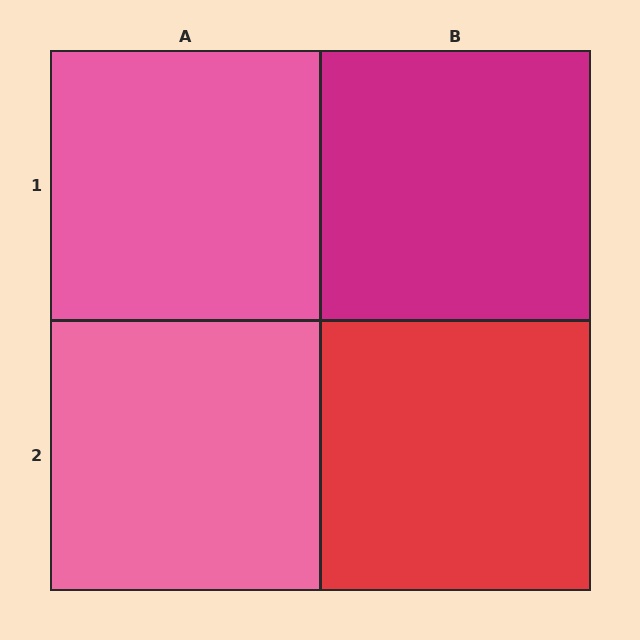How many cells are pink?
2 cells are pink.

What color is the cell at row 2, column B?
Red.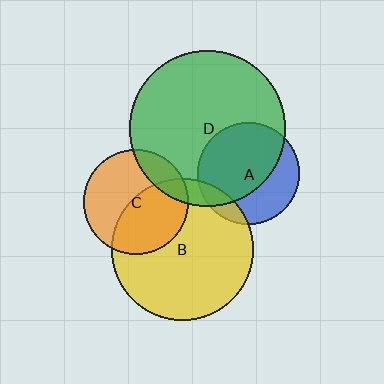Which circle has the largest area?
Circle D (green).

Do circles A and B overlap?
Yes.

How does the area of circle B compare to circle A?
Approximately 1.9 times.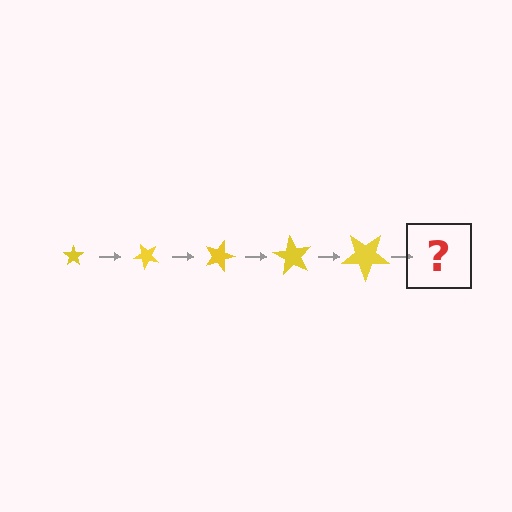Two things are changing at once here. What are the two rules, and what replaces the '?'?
The two rules are that the star grows larger each step and it rotates 45 degrees each step. The '?' should be a star, larger than the previous one and rotated 225 degrees from the start.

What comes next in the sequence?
The next element should be a star, larger than the previous one and rotated 225 degrees from the start.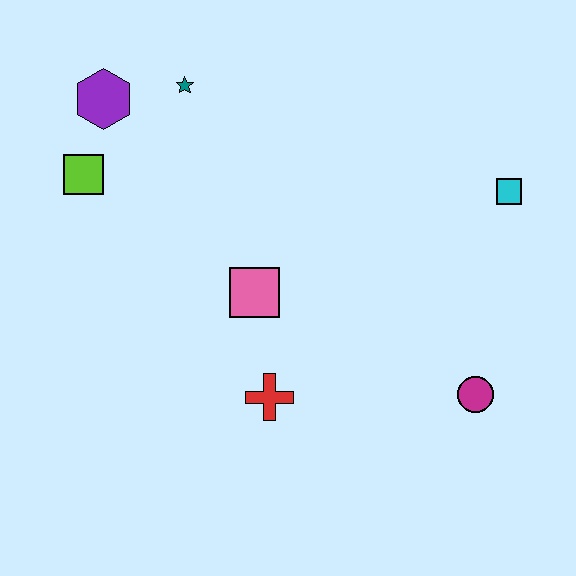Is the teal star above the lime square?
Yes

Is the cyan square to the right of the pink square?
Yes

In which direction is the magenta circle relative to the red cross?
The magenta circle is to the right of the red cross.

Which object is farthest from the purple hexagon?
The magenta circle is farthest from the purple hexagon.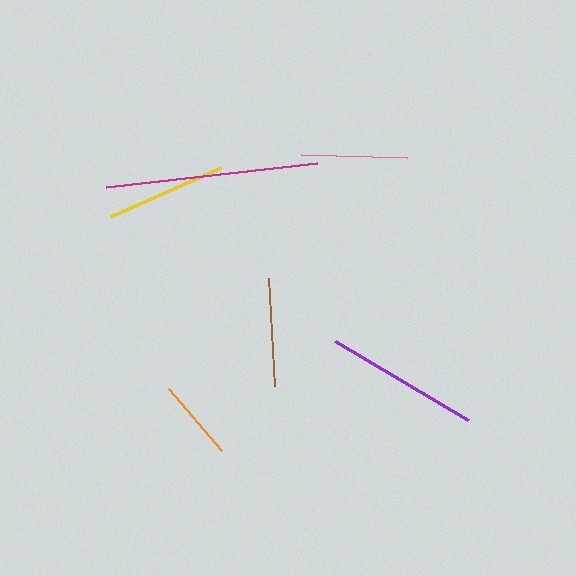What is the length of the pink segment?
The pink segment is approximately 106 pixels long.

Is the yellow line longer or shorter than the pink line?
The yellow line is longer than the pink line.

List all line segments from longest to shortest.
From longest to shortest: magenta, purple, yellow, brown, pink, orange.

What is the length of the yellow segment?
The yellow segment is approximately 120 pixels long.